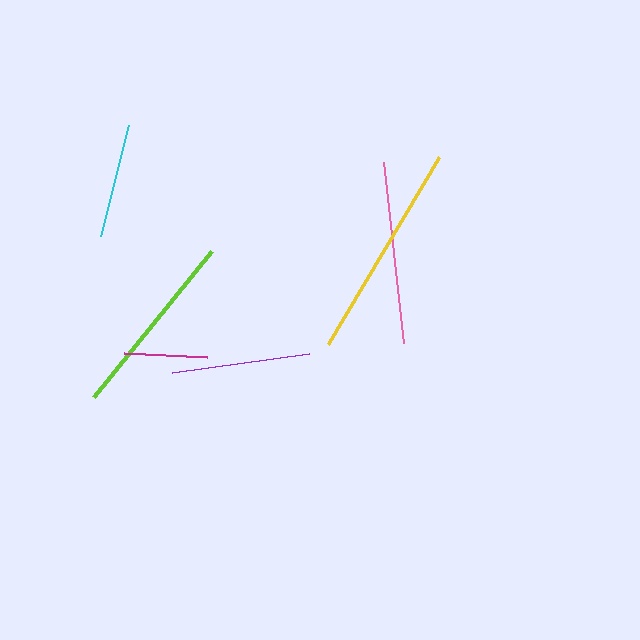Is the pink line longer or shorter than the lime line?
The lime line is longer than the pink line.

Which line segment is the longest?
The yellow line is the longest at approximately 218 pixels.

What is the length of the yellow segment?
The yellow segment is approximately 218 pixels long.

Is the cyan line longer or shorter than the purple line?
The purple line is longer than the cyan line.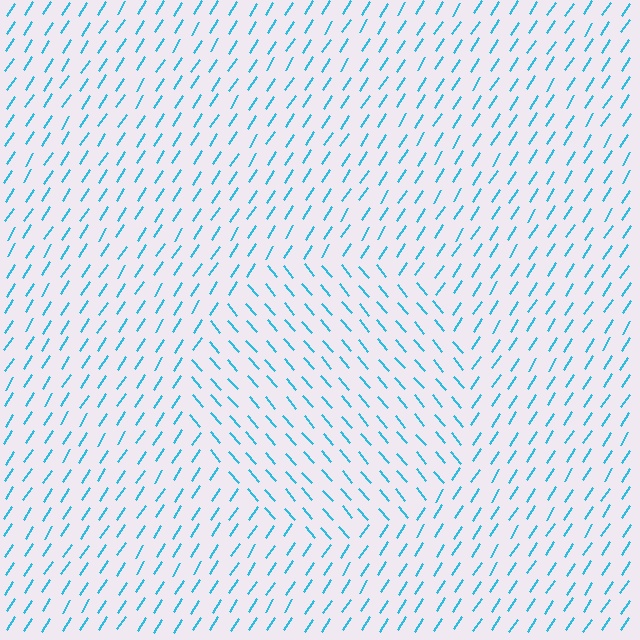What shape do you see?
I see a circle.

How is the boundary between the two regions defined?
The boundary is defined purely by a change in line orientation (approximately 73 degrees difference). All lines are the same color and thickness.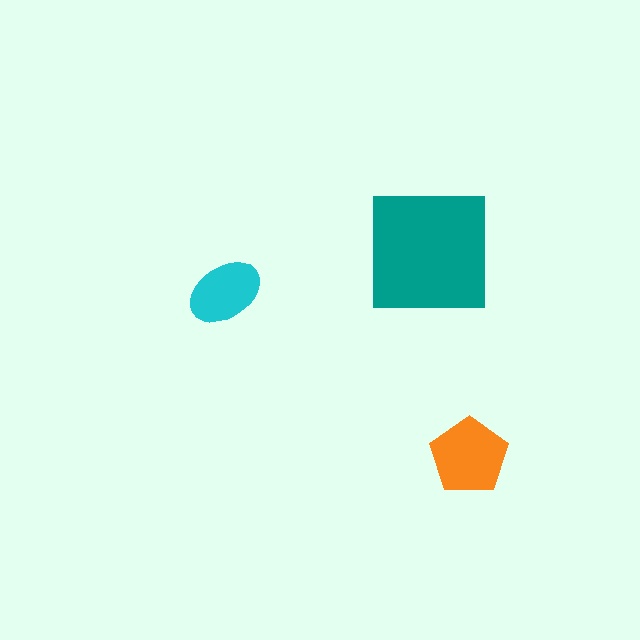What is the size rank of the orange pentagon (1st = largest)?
2nd.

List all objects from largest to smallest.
The teal square, the orange pentagon, the cyan ellipse.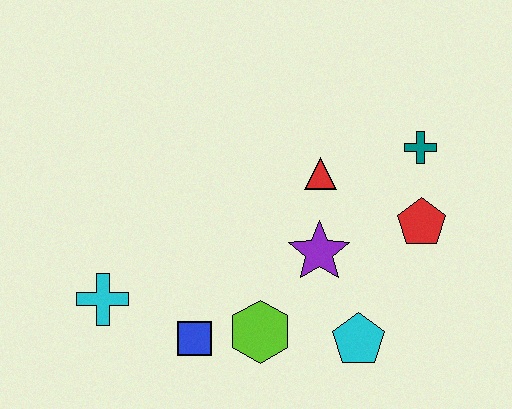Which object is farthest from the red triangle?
The cyan cross is farthest from the red triangle.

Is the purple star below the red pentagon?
Yes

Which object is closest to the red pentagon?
The teal cross is closest to the red pentagon.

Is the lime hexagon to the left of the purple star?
Yes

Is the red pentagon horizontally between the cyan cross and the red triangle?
No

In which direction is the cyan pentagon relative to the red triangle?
The cyan pentagon is below the red triangle.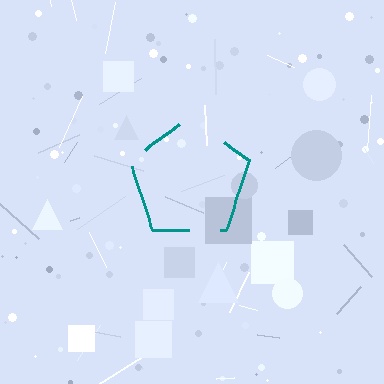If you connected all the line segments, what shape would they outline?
They would outline a pentagon.